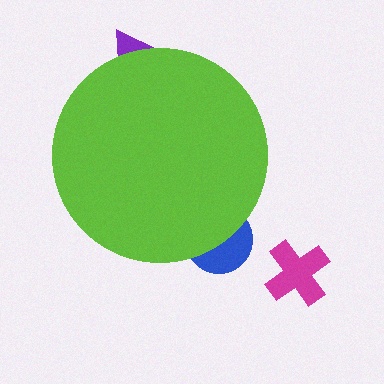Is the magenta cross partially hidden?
No, the magenta cross is fully visible.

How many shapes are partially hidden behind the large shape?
2 shapes are partially hidden.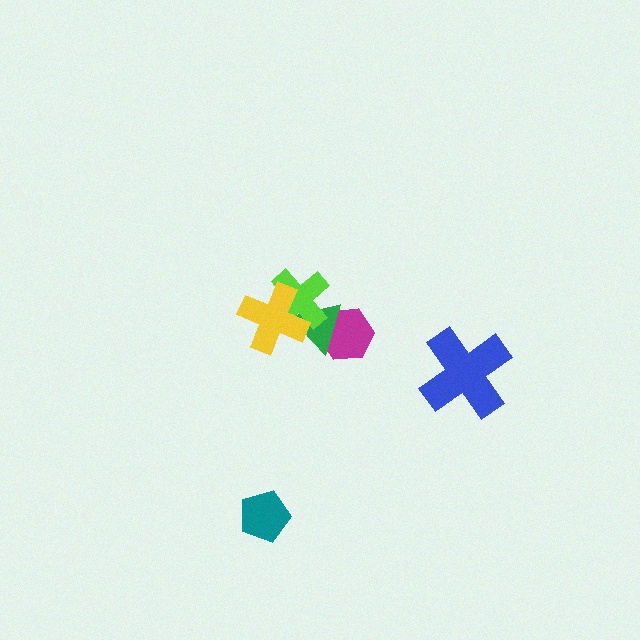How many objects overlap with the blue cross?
0 objects overlap with the blue cross.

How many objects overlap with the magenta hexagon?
1 object overlaps with the magenta hexagon.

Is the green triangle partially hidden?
Yes, it is partially covered by another shape.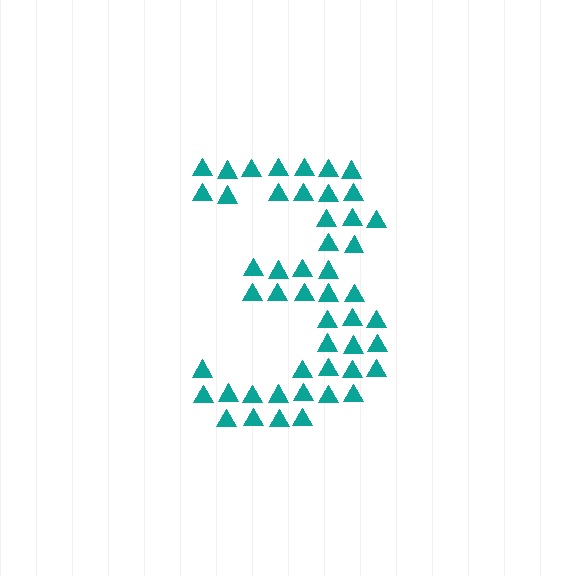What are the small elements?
The small elements are triangles.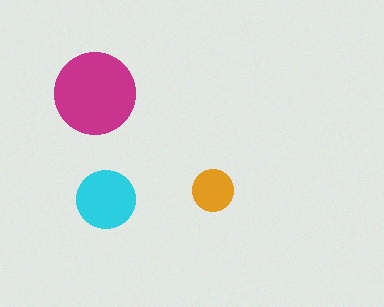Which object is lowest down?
The cyan circle is bottommost.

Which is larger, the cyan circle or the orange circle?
The cyan one.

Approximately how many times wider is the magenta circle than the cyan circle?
About 1.5 times wider.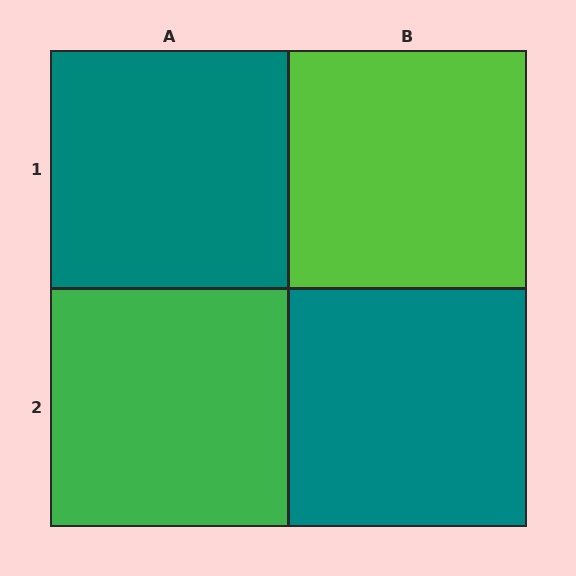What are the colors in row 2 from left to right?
Green, teal.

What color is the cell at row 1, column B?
Lime.